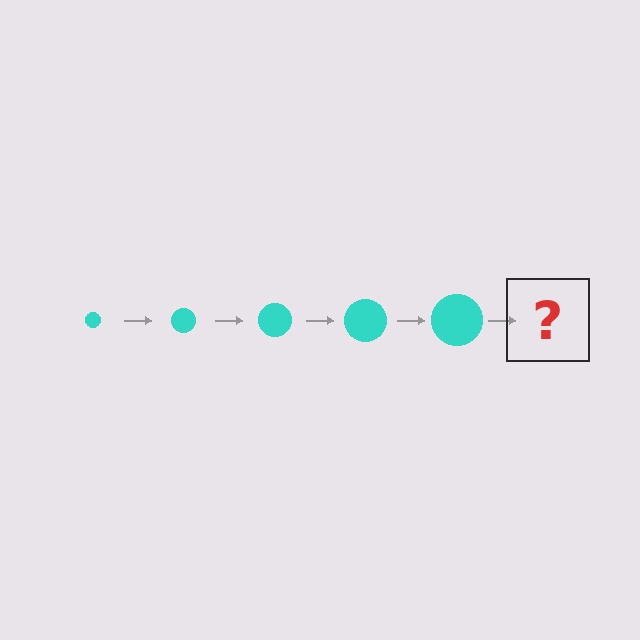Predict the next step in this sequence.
The next step is a cyan circle, larger than the previous one.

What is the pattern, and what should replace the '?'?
The pattern is that the circle gets progressively larger each step. The '?' should be a cyan circle, larger than the previous one.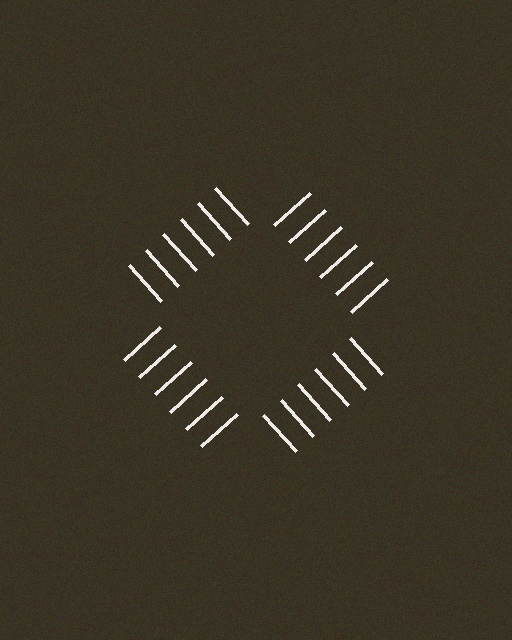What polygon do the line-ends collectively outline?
An illusory square — the line segments terminate on its edges but no continuous stroke is drawn.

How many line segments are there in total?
24 — 6 along each of the 4 edges.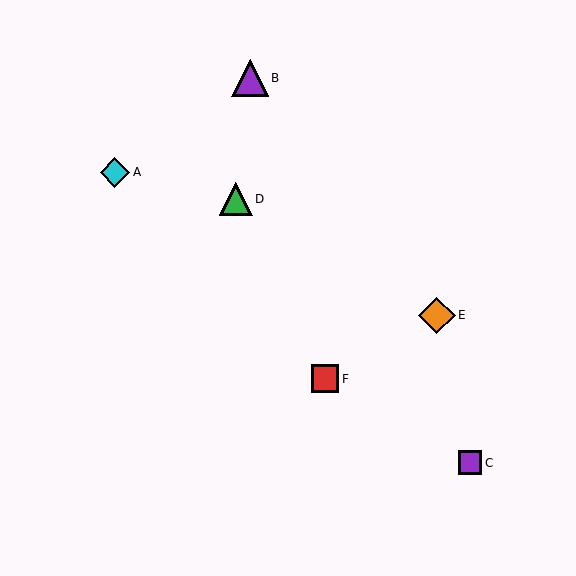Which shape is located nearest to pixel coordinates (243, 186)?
The green triangle (labeled D) at (236, 199) is nearest to that location.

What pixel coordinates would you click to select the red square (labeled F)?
Click at (325, 379) to select the red square F.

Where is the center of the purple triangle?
The center of the purple triangle is at (250, 78).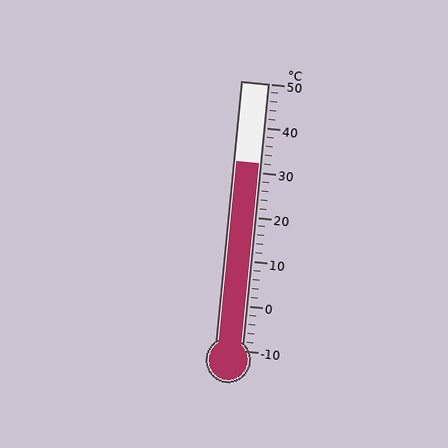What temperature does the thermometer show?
The thermometer shows approximately 32°C.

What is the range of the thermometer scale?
The thermometer scale ranges from -10°C to 50°C.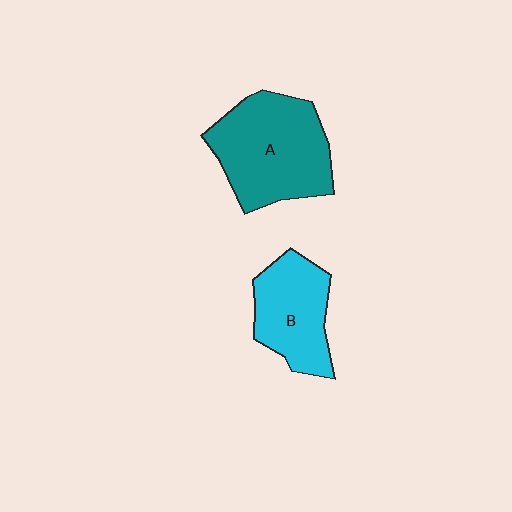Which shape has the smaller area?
Shape B (cyan).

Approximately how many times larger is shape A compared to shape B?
Approximately 1.5 times.